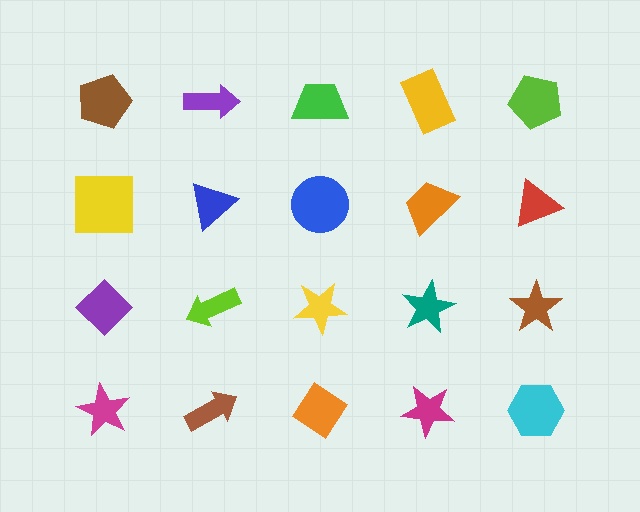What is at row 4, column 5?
A cyan hexagon.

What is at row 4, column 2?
A brown arrow.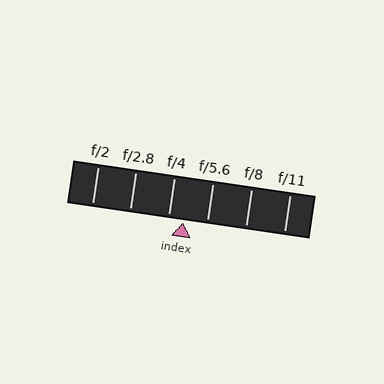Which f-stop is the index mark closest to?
The index mark is closest to f/4.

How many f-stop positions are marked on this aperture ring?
There are 6 f-stop positions marked.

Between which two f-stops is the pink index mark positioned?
The index mark is between f/4 and f/5.6.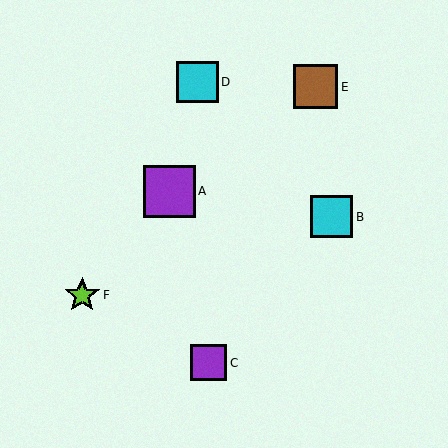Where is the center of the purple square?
The center of the purple square is at (169, 191).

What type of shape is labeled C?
Shape C is a purple square.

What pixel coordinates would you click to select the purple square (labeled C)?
Click at (209, 363) to select the purple square C.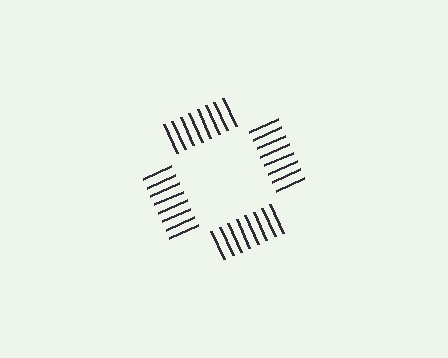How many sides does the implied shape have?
4 sides — the line-ends trace a square.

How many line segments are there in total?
32 — 8 along each of the 4 edges.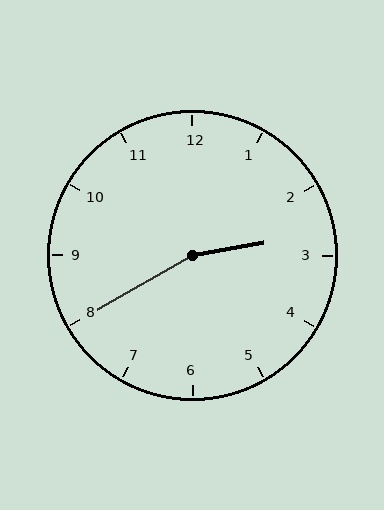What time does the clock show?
2:40.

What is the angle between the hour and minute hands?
Approximately 160 degrees.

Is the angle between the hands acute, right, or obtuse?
It is obtuse.